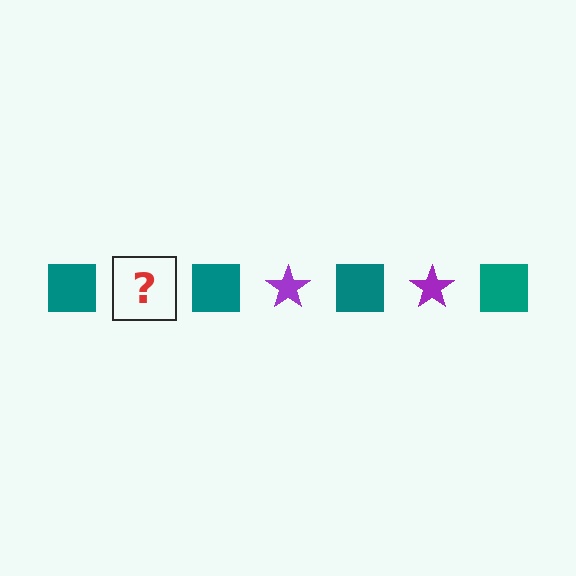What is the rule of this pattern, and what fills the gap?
The rule is that the pattern alternates between teal square and purple star. The gap should be filled with a purple star.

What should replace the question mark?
The question mark should be replaced with a purple star.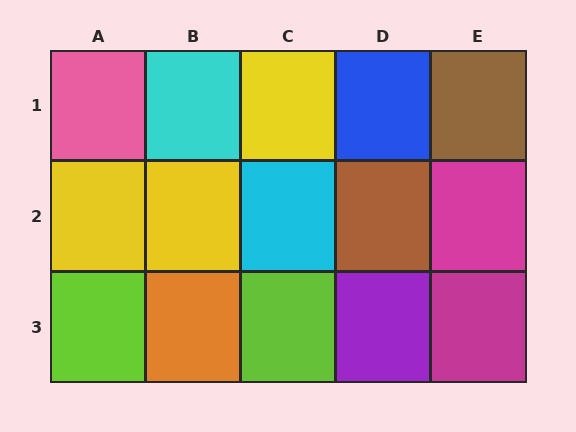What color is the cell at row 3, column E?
Magenta.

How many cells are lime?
2 cells are lime.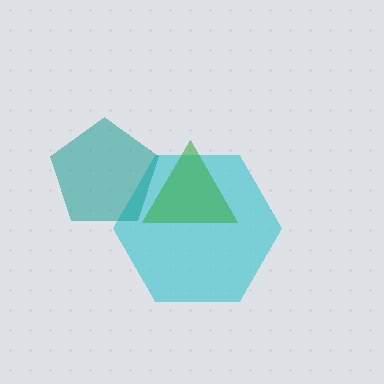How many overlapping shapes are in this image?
There are 3 overlapping shapes in the image.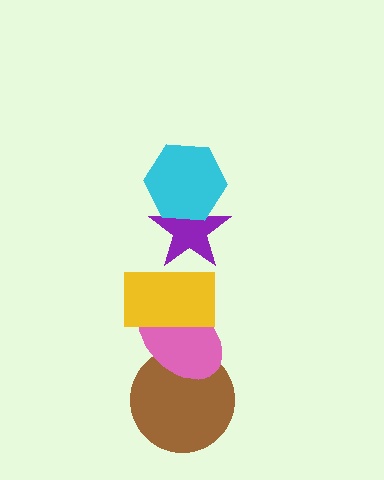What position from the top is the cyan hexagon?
The cyan hexagon is 1st from the top.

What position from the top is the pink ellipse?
The pink ellipse is 4th from the top.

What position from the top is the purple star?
The purple star is 2nd from the top.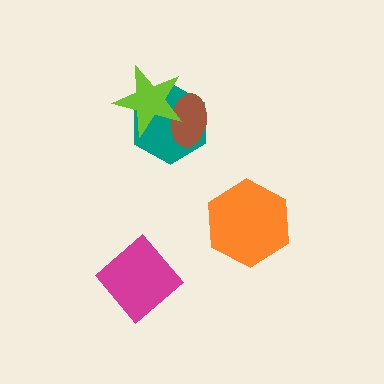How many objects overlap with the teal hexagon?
2 objects overlap with the teal hexagon.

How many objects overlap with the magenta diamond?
0 objects overlap with the magenta diamond.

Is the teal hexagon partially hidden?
Yes, it is partially covered by another shape.